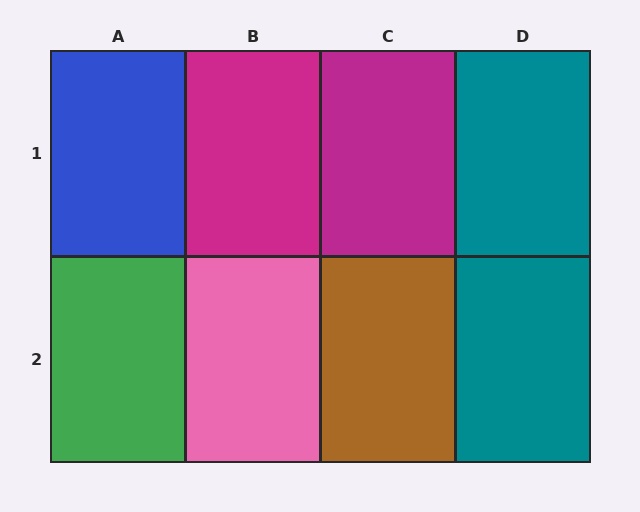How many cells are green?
1 cell is green.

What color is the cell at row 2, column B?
Pink.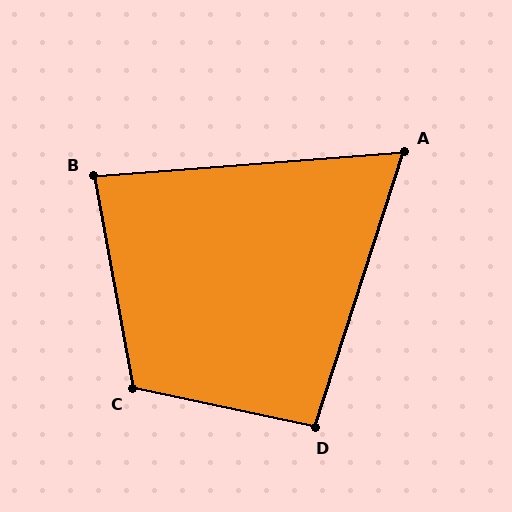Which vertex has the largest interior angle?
C, at approximately 112 degrees.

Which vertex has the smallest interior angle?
A, at approximately 68 degrees.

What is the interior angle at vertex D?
Approximately 96 degrees (obtuse).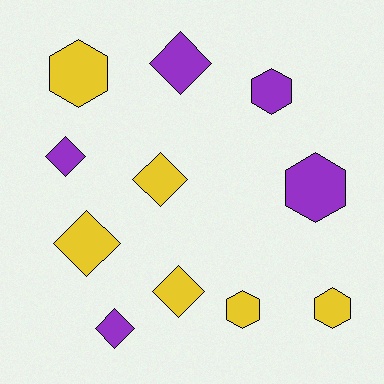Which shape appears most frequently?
Diamond, with 6 objects.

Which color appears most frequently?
Yellow, with 6 objects.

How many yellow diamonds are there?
There are 3 yellow diamonds.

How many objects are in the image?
There are 11 objects.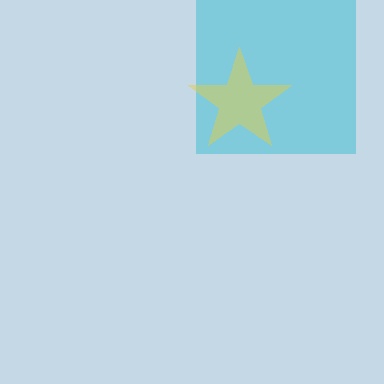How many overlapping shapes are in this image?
There are 2 overlapping shapes in the image.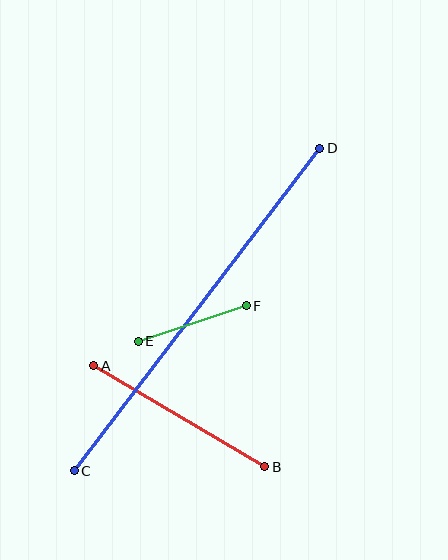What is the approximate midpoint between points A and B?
The midpoint is at approximately (179, 416) pixels.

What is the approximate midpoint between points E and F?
The midpoint is at approximately (192, 324) pixels.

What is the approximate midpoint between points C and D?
The midpoint is at approximately (197, 309) pixels.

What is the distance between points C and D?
The distance is approximately 405 pixels.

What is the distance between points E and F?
The distance is approximately 114 pixels.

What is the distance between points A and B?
The distance is approximately 198 pixels.